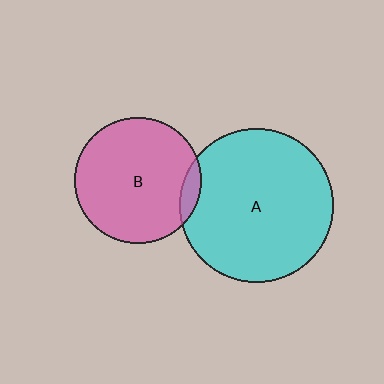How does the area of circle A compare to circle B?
Approximately 1.5 times.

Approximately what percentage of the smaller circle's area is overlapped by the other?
Approximately 5%.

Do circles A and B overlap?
Yes.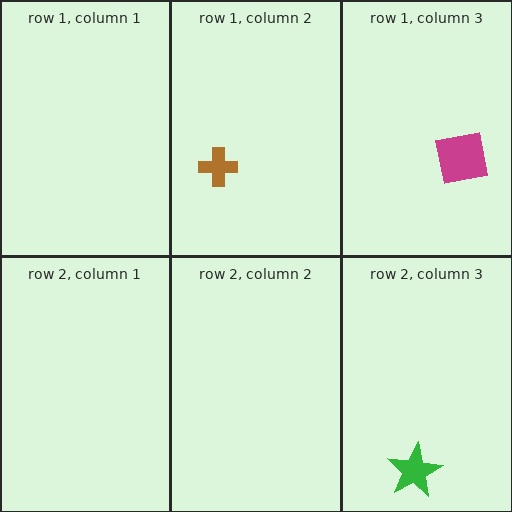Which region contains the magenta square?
The row 1, column 3 region.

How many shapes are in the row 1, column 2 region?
1.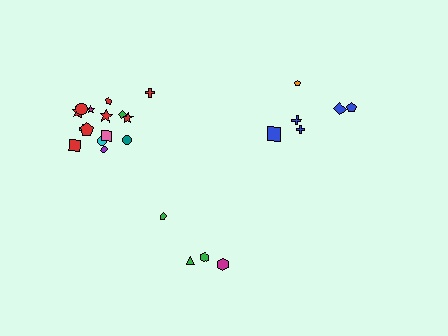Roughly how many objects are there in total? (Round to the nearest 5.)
Roughly 25 objects in total.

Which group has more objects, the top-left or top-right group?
The top-left group.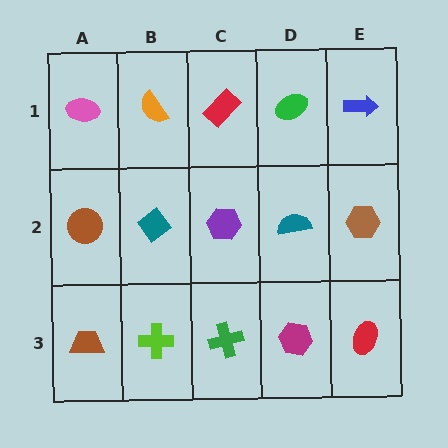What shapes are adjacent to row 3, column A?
A brown circle (row 2, column A), a lime cross (row 3, column B).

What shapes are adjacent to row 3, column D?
A teal semicircle (row 2, column D), a green cross (row 3, column C), a red ellipse (row 3, column E).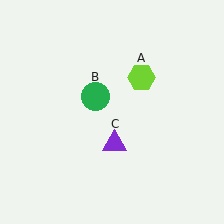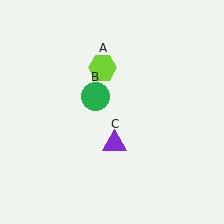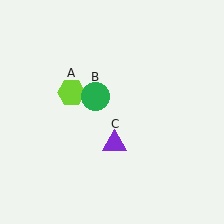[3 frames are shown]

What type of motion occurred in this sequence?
The lime hexagon (object A) rotated counterclockwise around the center of the scene.